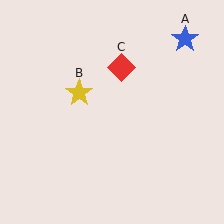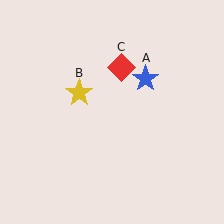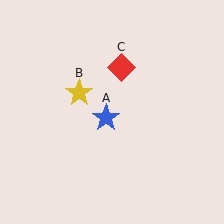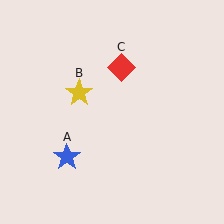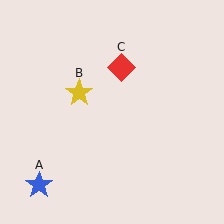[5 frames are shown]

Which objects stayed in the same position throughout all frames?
Yellow star (object B) and red diamond (object C) remained stationary.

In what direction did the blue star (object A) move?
The blue star (object A) moved down and to the left.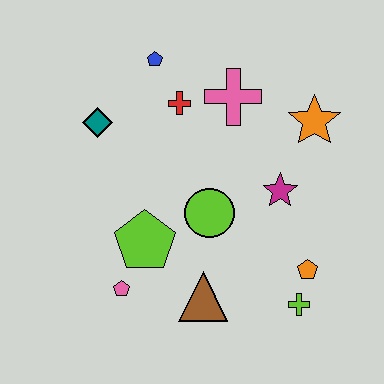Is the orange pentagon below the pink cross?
Yes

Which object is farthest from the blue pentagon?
The lime cross is farthest from the blue pentagon.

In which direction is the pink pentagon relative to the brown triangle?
The pink pentagon is to the left of the brown triangle.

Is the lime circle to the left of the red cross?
No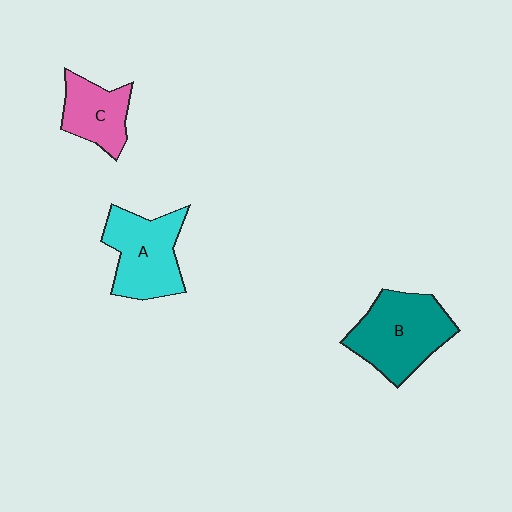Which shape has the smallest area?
Shape C (pink).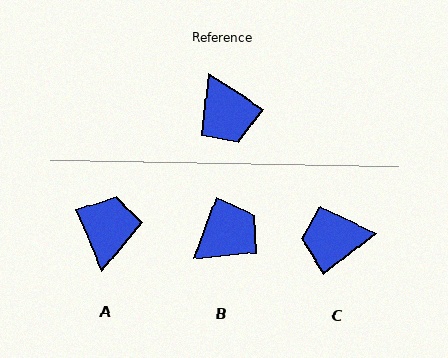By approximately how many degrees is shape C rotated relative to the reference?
Approximately 109 degrees clockwise.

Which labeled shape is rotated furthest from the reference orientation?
A, about 146 degrees away.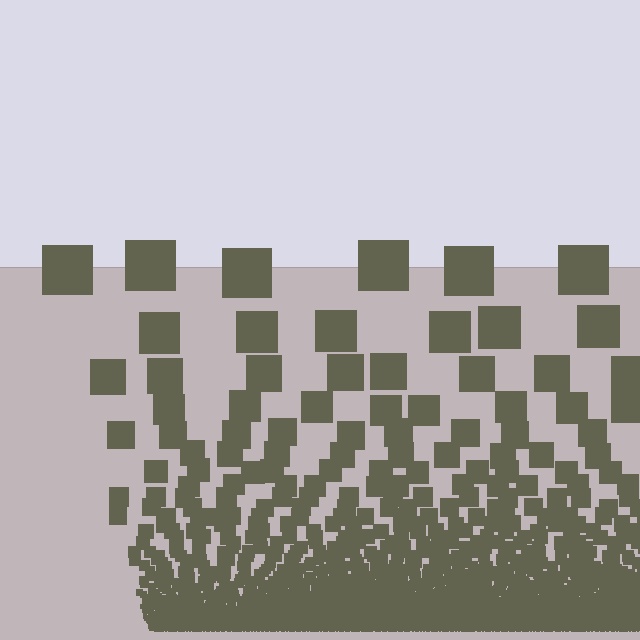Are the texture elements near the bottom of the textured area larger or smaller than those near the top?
Smaller. The gradient is inverted — elements near the bottom are smaller and denser.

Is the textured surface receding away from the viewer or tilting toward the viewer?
The surface appears to tilt toward the viewer. Texture elements get larger and sparser toward the top.